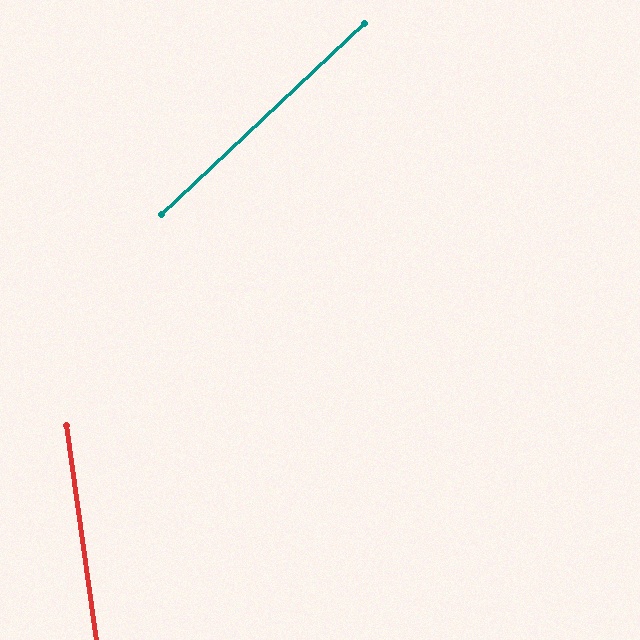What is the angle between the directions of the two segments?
Approximately 55 degrees.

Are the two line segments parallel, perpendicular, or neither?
Neither parallel nor perpendicular — they differ by about 55°.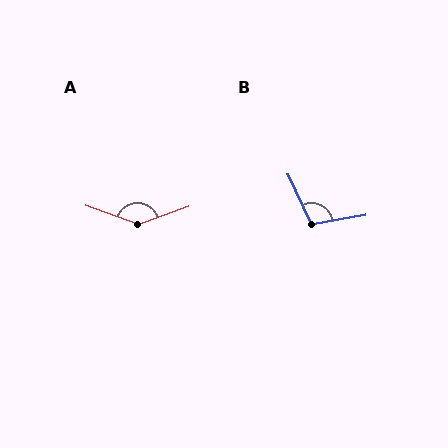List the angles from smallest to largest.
B (105°), A (140°).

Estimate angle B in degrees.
Approximately 105 degrees.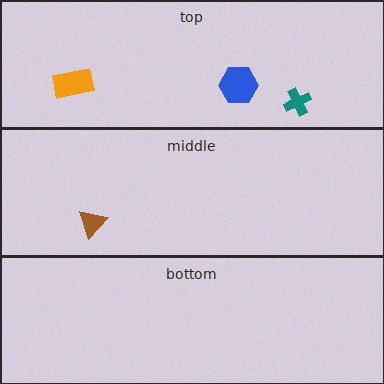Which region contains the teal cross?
The top region.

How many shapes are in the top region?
3.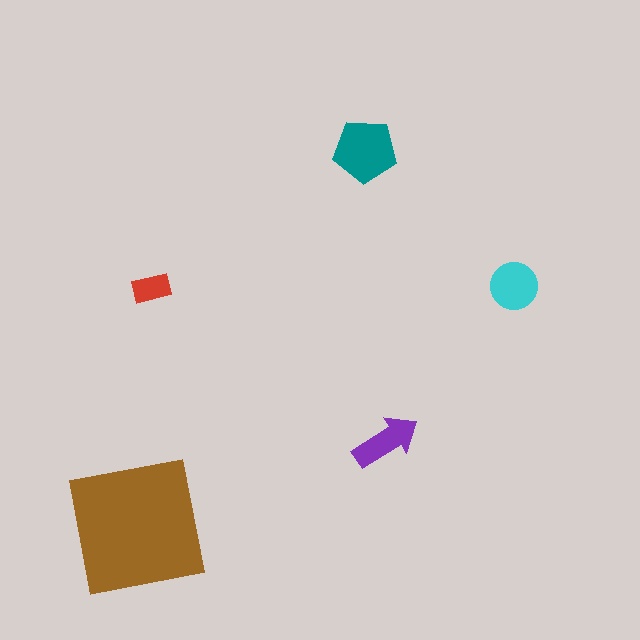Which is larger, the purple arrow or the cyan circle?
The cyan circle.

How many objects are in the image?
There are 5 objects in the image.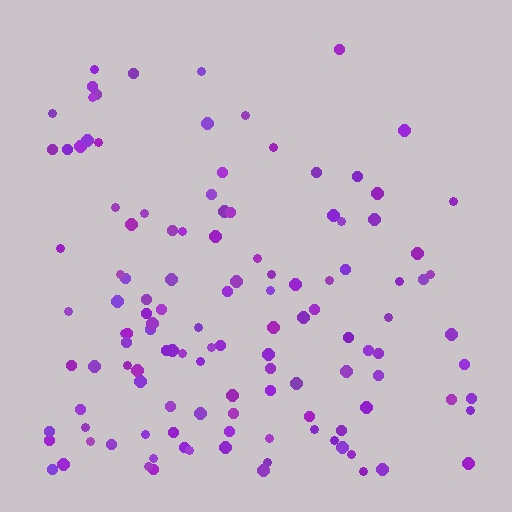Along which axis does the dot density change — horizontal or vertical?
Vertical.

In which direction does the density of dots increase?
From top to bottom, with the bottom side densest.